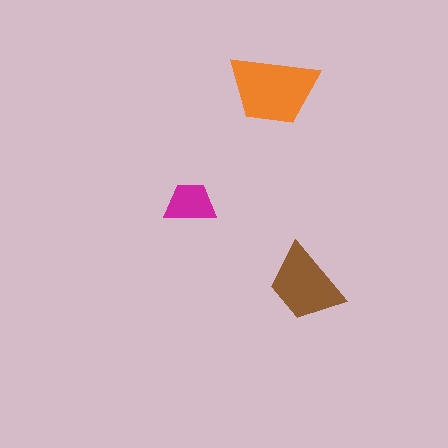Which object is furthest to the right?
The brown trapezoid is rightmost.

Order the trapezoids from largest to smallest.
the orange one, the brown one, the magenta one.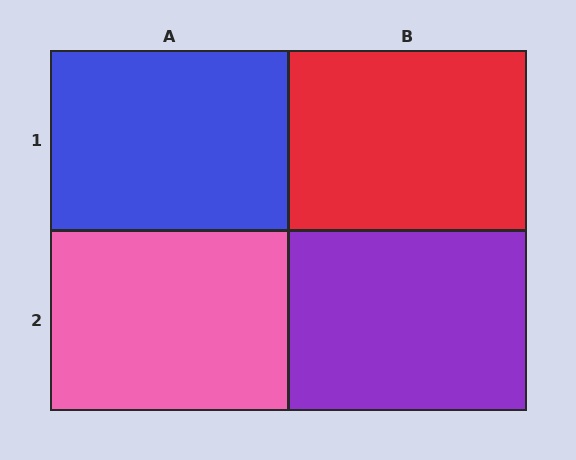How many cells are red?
1 cell is red.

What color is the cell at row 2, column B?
Purple.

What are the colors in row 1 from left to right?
Blue, red.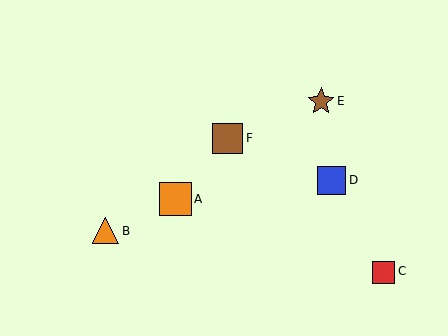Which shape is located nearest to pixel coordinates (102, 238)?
The orange triangle (labeled B) at (106, 231) is nearest to that location.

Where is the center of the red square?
The center of the red square is at (384, 272).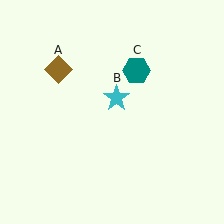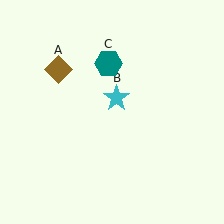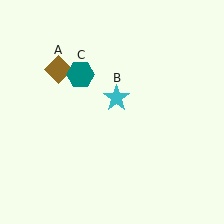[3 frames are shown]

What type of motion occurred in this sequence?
The teal hexagon (object C) rotated counterclockwise around the center of the scene.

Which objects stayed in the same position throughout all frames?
Brown diamond (object A) and cyan star (object B) remained stationary.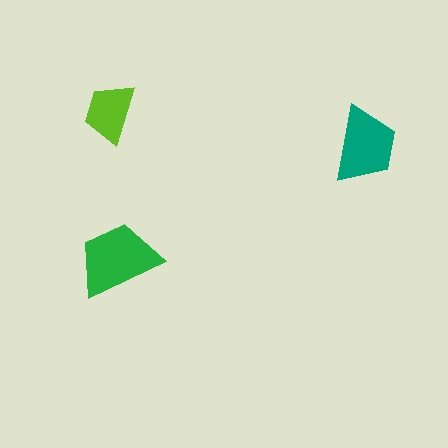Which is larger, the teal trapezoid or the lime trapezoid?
The teal one.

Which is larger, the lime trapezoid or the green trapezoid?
The green one.